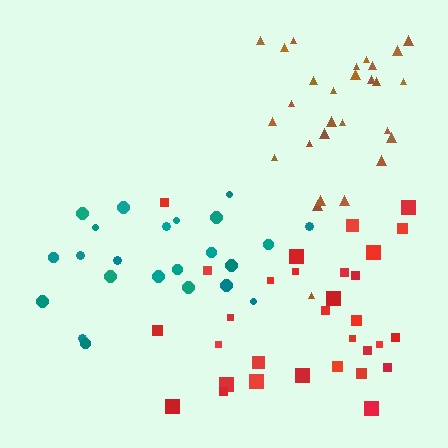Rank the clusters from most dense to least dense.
brown, teal, red.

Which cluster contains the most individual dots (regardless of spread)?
Red (31).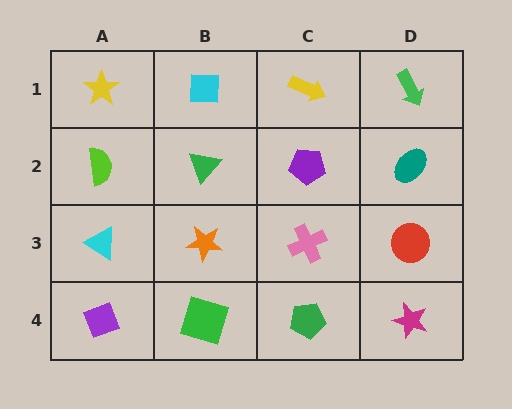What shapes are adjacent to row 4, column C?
A pink cross (row 3, column C), a green square (row 4, column B), a magenta star (row 4, column D).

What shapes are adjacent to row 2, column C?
A yellow arrow (row 1, column C), a pink cross (row 3, column C), a green triangle (row 2, column B), a teal ellipse (row 2, column D).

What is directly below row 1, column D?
A teal ellipse.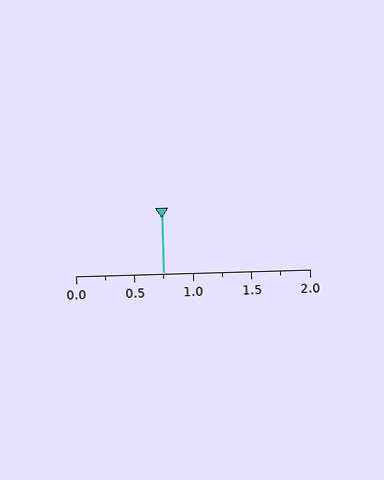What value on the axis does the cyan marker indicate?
The marker indicates approximately 0.75.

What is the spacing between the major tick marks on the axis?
The major ticks are spaced 0.5 apart.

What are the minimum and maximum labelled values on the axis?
The axis runs from 0.0 to 2.0.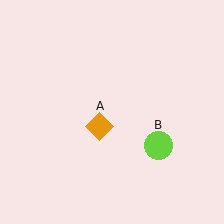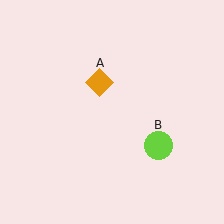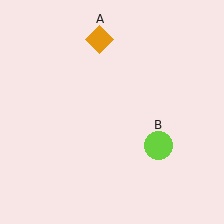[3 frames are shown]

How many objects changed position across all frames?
1 object changed position: orange diamond (object A).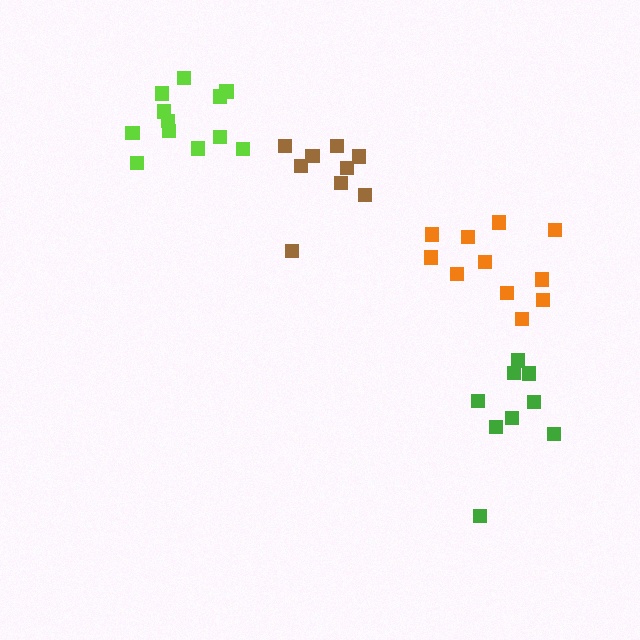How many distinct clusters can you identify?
There are 4 distinct clusters.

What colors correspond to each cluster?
The clusters are colored: orange, lime, green, brown.